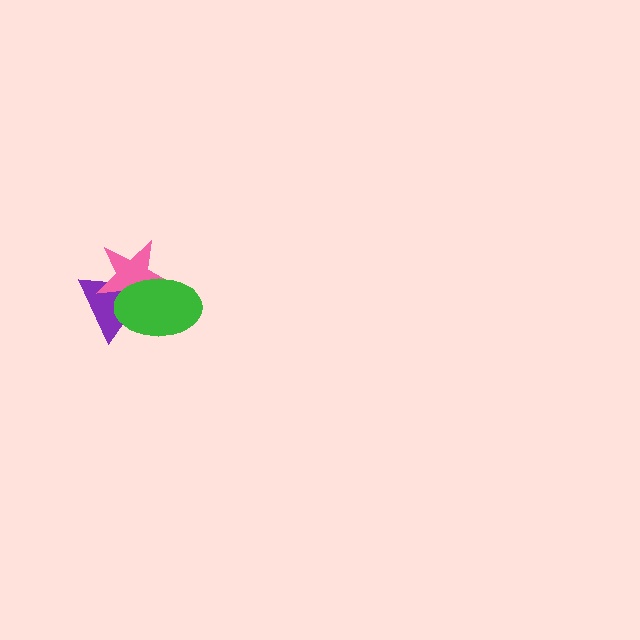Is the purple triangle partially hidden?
Yes, it is partially covered by another shape.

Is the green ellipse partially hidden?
No, no other shape covers it.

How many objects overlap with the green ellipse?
2 objects overlap with the green ellipse.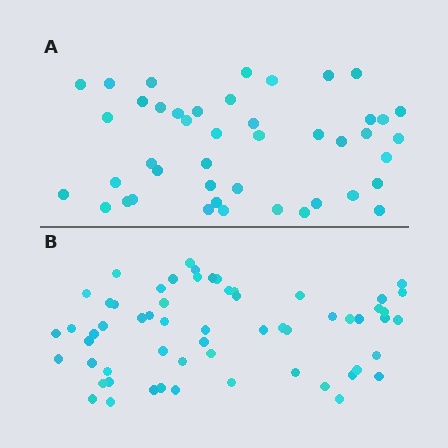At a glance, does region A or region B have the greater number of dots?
Region B (the bottom region) has more dots.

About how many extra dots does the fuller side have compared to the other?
Region B has approximately 15 more dots than region A.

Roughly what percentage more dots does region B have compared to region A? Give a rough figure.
About 35% more.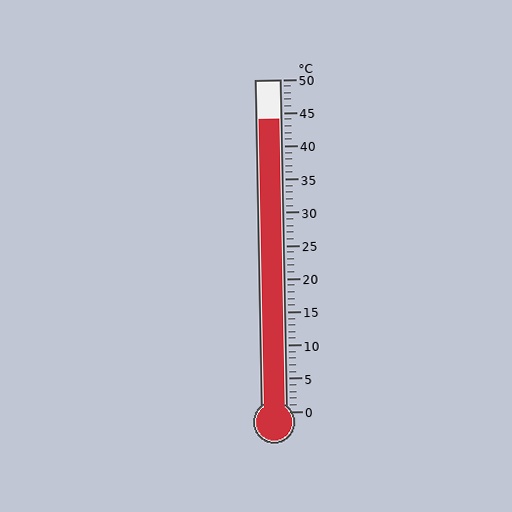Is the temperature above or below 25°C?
The temperature is above 25°C.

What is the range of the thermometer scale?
The thermometer scale ranges from 0°C to 50°C.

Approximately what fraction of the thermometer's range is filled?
The thermometer is filled to approximately 90% of its range.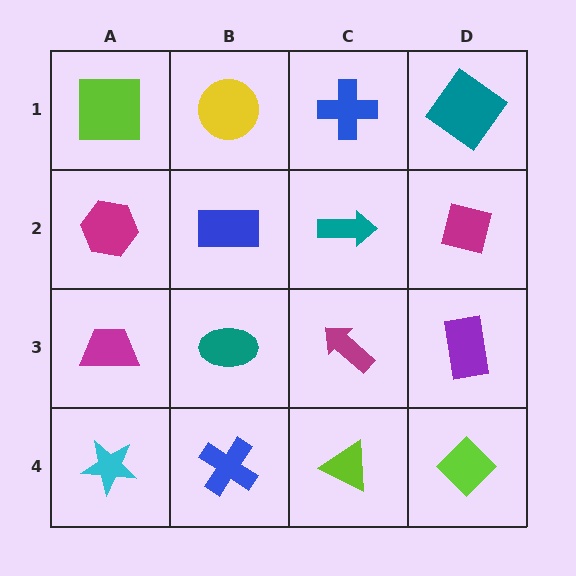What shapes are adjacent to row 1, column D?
A magenta square (row 2, column D), a blue cross (row 1, column C).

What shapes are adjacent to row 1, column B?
A blue rectangle (row 2, column B), a lime square (row 1, column A), a blue cross (row 1, column C).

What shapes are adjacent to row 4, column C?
A magenta arrow (row 3, column C), a blue cross (row 4, column B), a lime diamond (row 4, column D).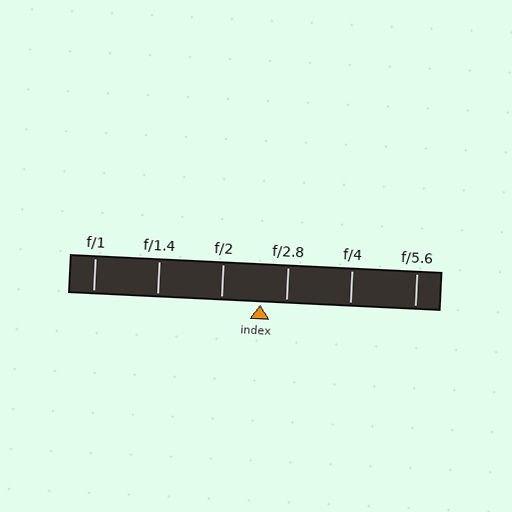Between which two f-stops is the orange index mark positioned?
The index mark is between f/2 and f/2.8.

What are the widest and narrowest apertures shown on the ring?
The widest aperture shown is f/1 and the narrowest is f/5.6.